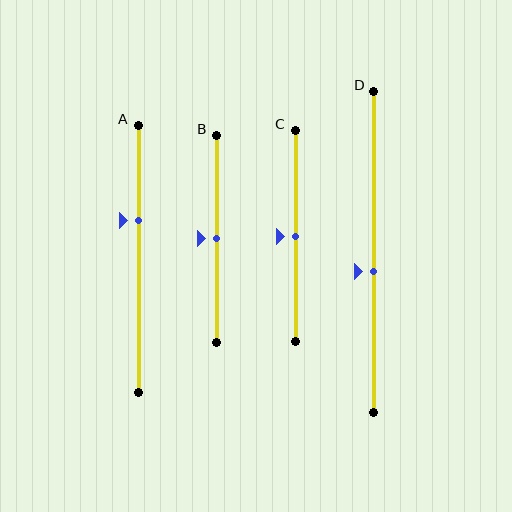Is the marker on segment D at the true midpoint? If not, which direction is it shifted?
No, the marker on segment D is shifted downward by about 6% of the segment length.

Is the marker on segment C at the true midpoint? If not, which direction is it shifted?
Yes, the marker on segment C is at the true midpoint.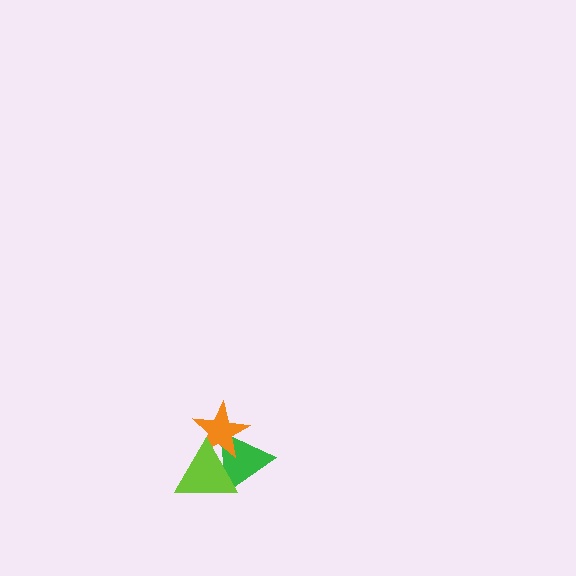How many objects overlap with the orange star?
2 objects overlap with the orange star.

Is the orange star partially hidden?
Yes, it is partially covered by another shape.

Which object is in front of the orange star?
The lime triangle is in front of the orange star.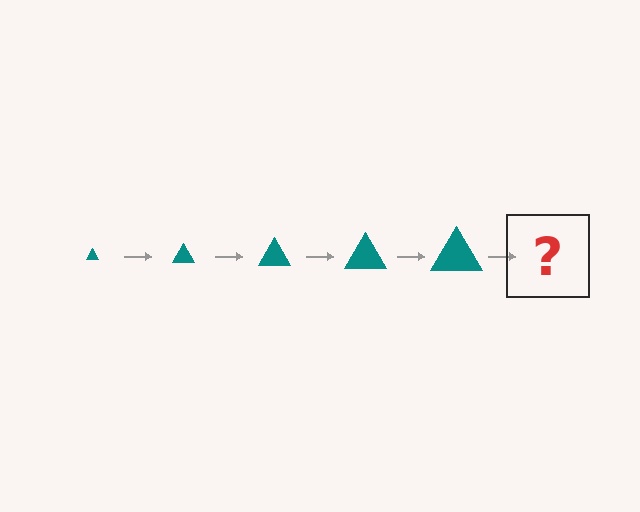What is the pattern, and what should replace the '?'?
The pattern is that the triangle gets progressively larger each step. The '?' should be a teal triangle, larger than the previous one.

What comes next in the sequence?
The next element should be a teal triangle, larger than the previous one.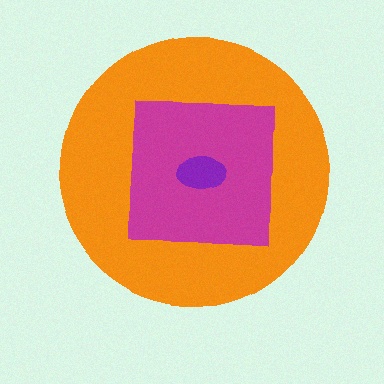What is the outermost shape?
The orange circle.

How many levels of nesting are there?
3.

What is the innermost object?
The purple ellipse.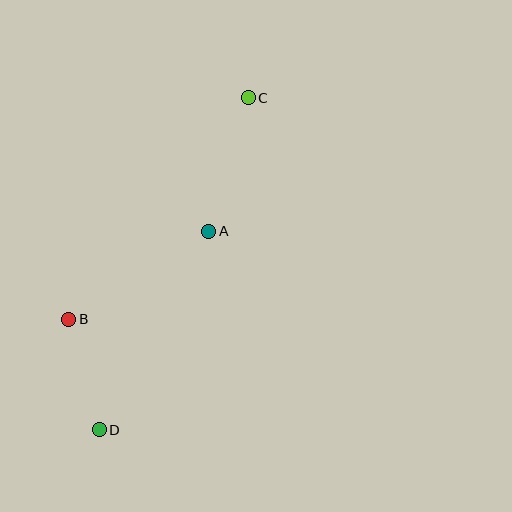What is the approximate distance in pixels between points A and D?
The distance between A and D is approximately 227 pixels.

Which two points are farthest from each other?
Points C and D are farthest from each other.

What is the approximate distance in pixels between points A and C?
The distance between A and C is approximately 139 pixels.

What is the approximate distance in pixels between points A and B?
The distance between A and B is approximately 165 pixels.